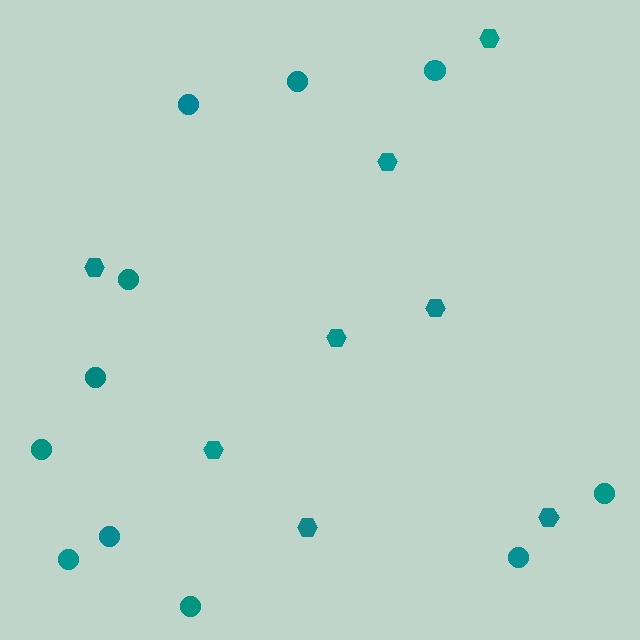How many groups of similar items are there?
There are 2 groups: one group of circles (11) and one group of hexagons (8).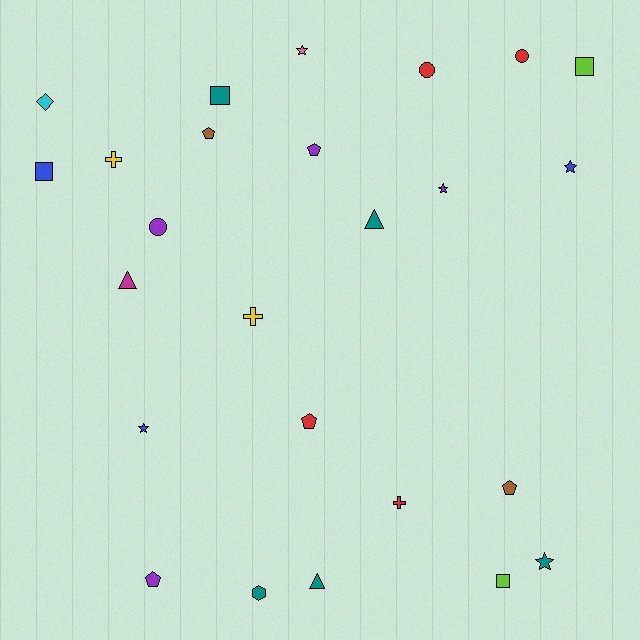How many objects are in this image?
There are 25 objects.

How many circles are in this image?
There are 3 circles.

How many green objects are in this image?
There are no green objects.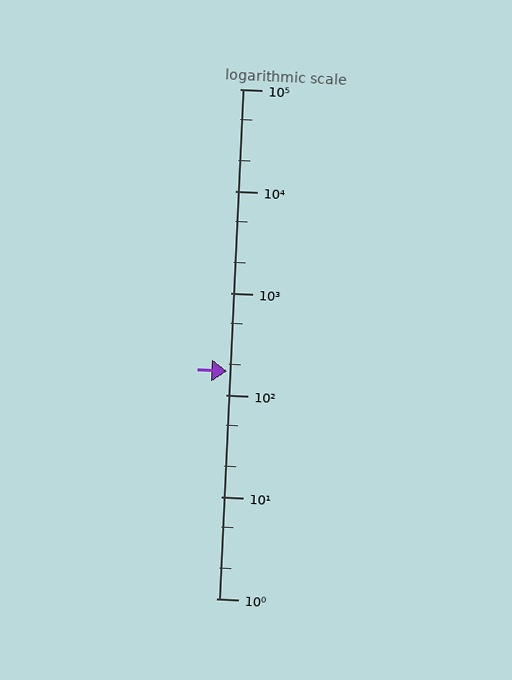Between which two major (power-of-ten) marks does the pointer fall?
The pointer is between 100 and 1000.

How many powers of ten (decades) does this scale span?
The scale spans 5 decades, from 1 to 100000.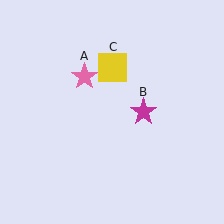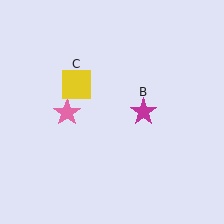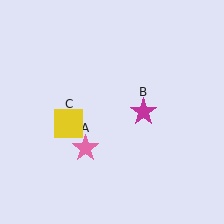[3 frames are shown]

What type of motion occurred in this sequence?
The pink star (object A), yellow square (object C) rotated counterclockwise around the center of the scene.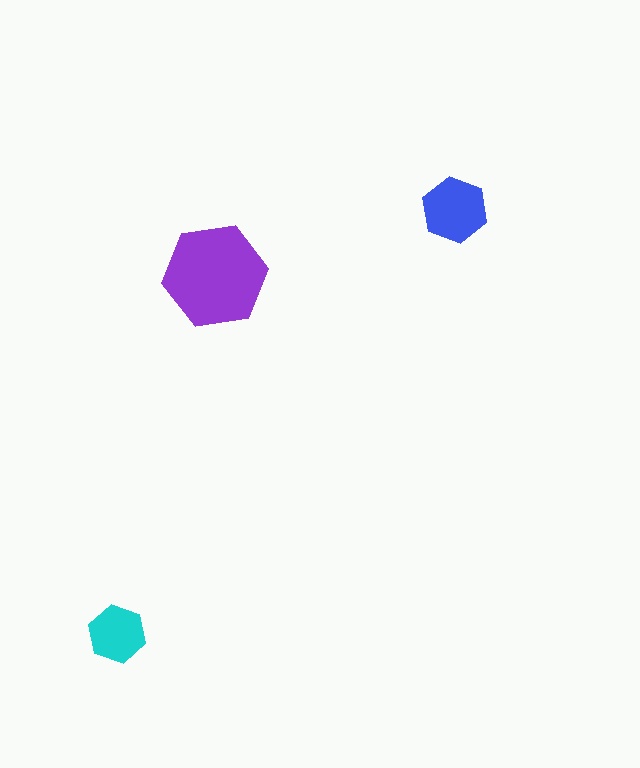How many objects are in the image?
There are 3 objects in the image.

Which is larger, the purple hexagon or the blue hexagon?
The purple one.